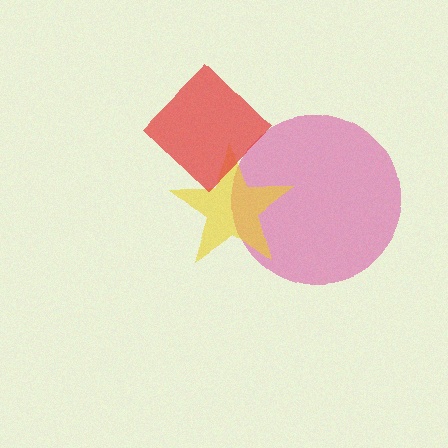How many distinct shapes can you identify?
There are 3 distinct shapes: a pink circle, a yellow star, a red diamond.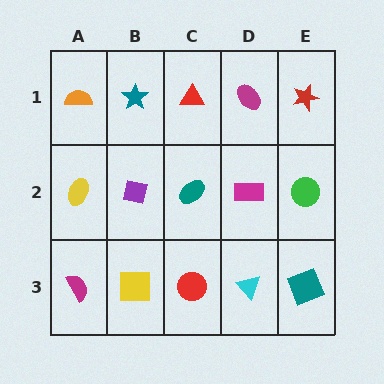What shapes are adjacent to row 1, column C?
A teal ellipse (row 2, column C), a teal star (row 1, column B), a magenta ellipse (row 1, column D).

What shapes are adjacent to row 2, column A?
An orange semicircle (row 1, column A), a magenta semicircle (row 3, column A), a purple square (row 2, column B).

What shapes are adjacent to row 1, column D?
A magenta rectangle (row 2, column D), a red triangle (row 1, column C), a red star (row 1, column E).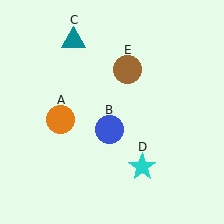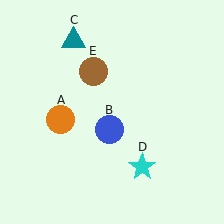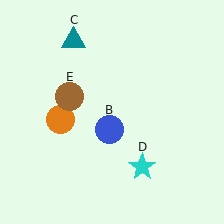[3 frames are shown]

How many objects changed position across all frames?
1 object changed position: brown circle (object E).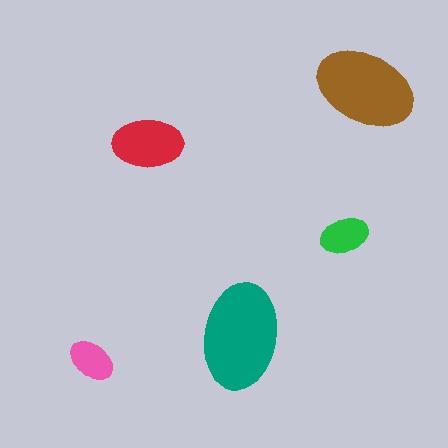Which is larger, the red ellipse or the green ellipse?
The red one.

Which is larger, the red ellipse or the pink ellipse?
The red one.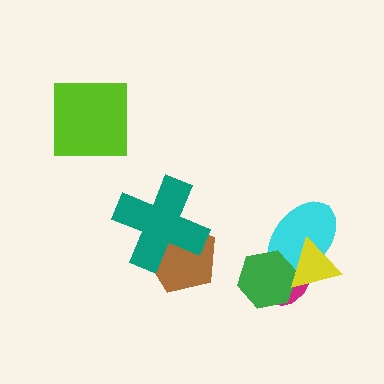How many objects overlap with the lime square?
0 objects overlap with the lime square.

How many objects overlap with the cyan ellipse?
3 objects overlap with the cyan ellipse.